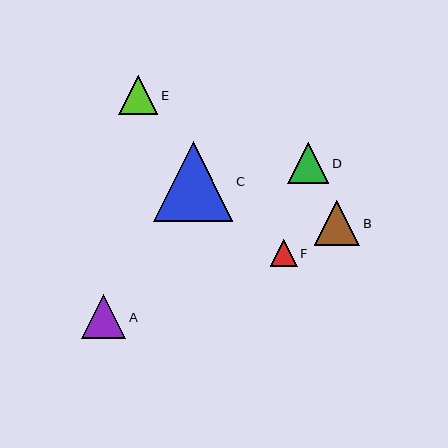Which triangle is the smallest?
Triangle F is the smallest with a size of approximately 27 pixels.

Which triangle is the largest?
Triangle C is the largest with a size of approximately 80 pixels.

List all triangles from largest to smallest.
From largest to smallest: C, B, A, D, E, F.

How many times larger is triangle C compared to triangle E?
Triangle C is approximately 2.1 times the size of triangle E.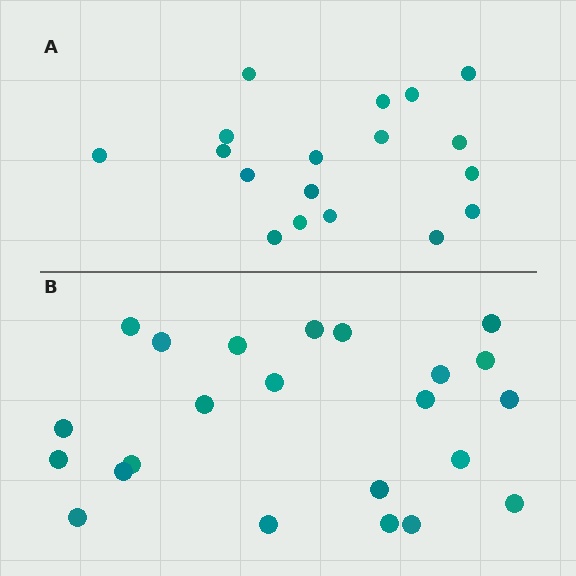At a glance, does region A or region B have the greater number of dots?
Region B (the bottom region) has more dots.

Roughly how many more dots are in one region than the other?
Region B has about 5 more dots than region A.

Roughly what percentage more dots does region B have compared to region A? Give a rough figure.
About 30% more.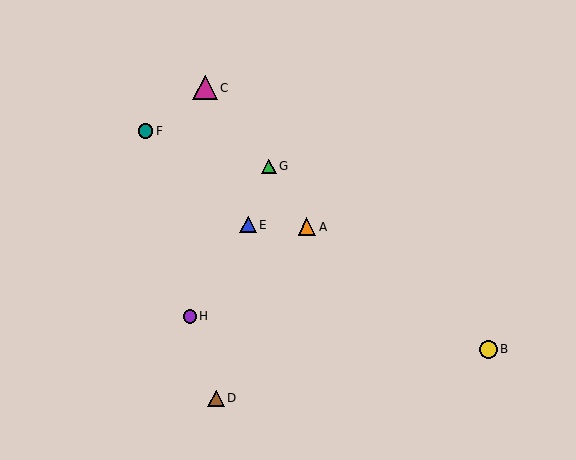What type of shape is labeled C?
Shape C is a magenta triangle.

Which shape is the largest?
The magenta triangle (labeled C) is the largest.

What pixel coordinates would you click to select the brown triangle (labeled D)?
Click at (216, 399) to select the brown triangle D.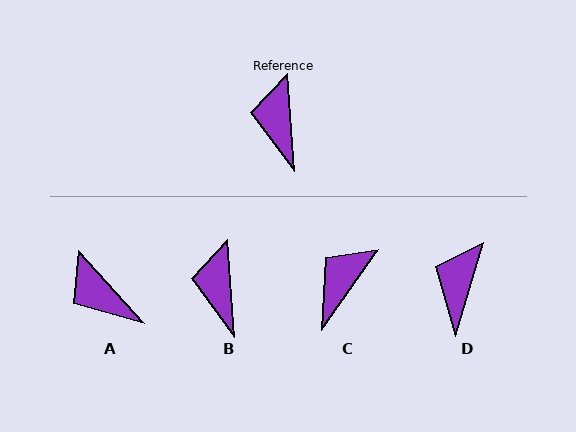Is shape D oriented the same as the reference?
No, it is off by about 20 degrees.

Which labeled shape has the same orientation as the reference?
B.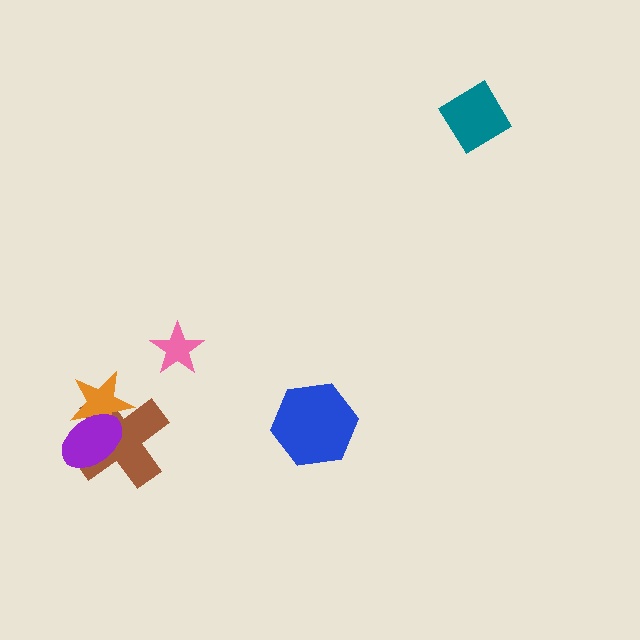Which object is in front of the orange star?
The purple ellipse is in front of the orange star.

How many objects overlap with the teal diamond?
0 objects overlap with the teal diamond.